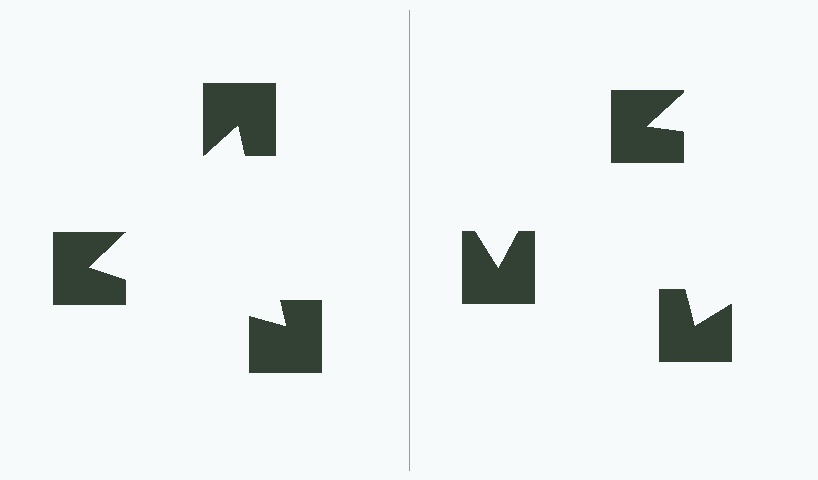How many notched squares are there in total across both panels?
6 — 3 on each side.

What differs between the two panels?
The notched squares are positioned identically on both sides; only the wedge orientations differ. On the left they align to a triangle; on the right they are misaligned.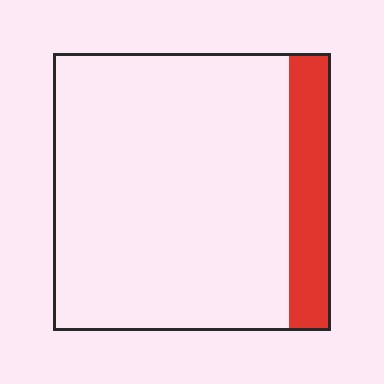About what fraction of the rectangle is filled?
About one sixth (1/6).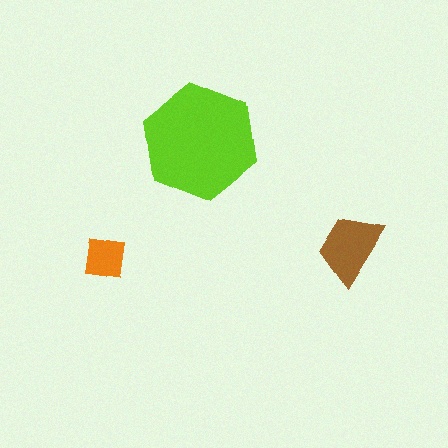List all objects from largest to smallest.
The lime hexagon, the brown trapezoid, the orange square.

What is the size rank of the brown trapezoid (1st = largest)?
2nd.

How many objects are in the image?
There are 3 objects in the image.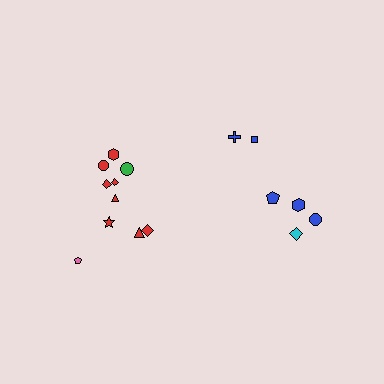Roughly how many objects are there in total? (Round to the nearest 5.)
Roughly 15 objects in total.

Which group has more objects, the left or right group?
The left group.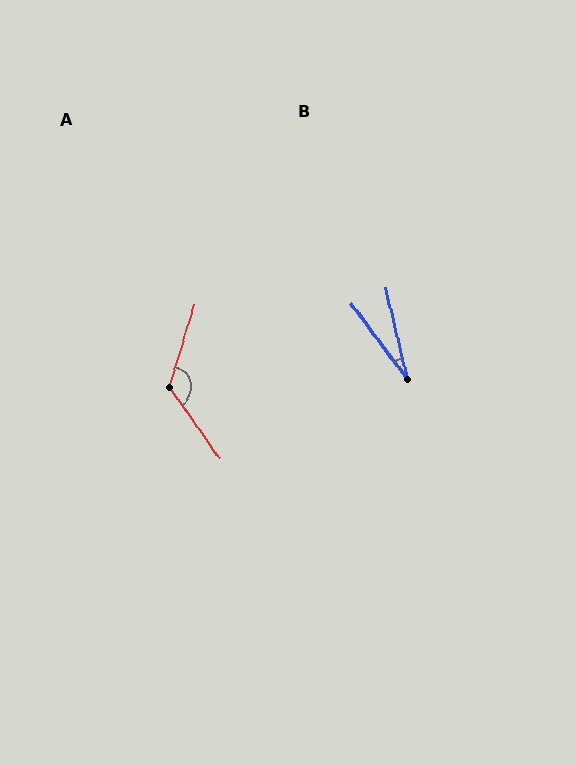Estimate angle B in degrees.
Approximately 23 degrees.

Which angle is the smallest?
B, at approximately 23 degrees.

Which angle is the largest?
A, at approximately 128 degrees.